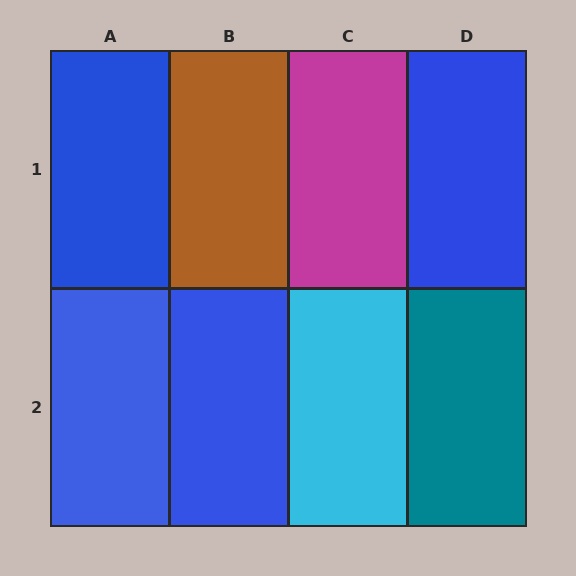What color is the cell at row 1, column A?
Blue.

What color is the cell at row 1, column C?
Magenta.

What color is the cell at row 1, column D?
Blue.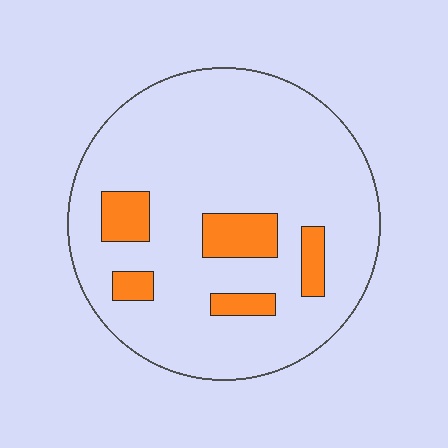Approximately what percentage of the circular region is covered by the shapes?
Approximately 15%.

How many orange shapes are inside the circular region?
5.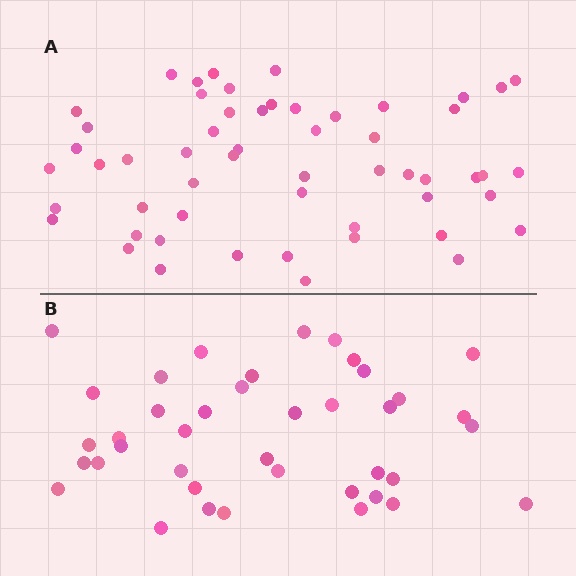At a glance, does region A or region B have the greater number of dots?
Region A (the top region) has more dots.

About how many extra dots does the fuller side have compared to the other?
Region A has approximately 15 more dots than region B.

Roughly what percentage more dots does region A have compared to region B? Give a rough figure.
About 40% more.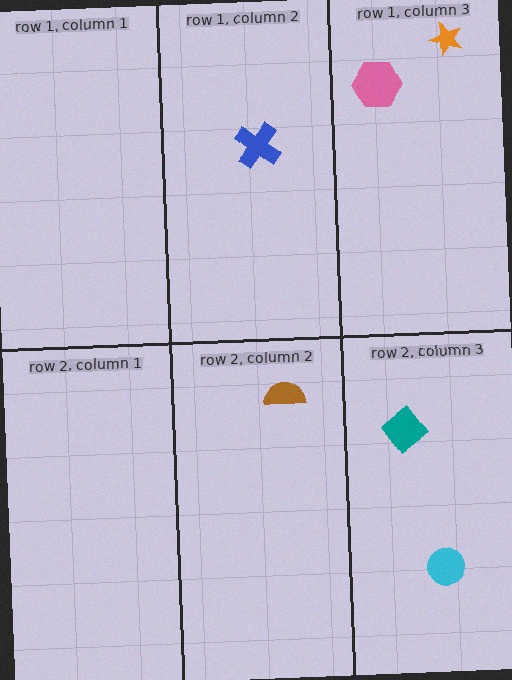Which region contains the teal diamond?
The row 2, column 3 region.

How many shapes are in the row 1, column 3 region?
2.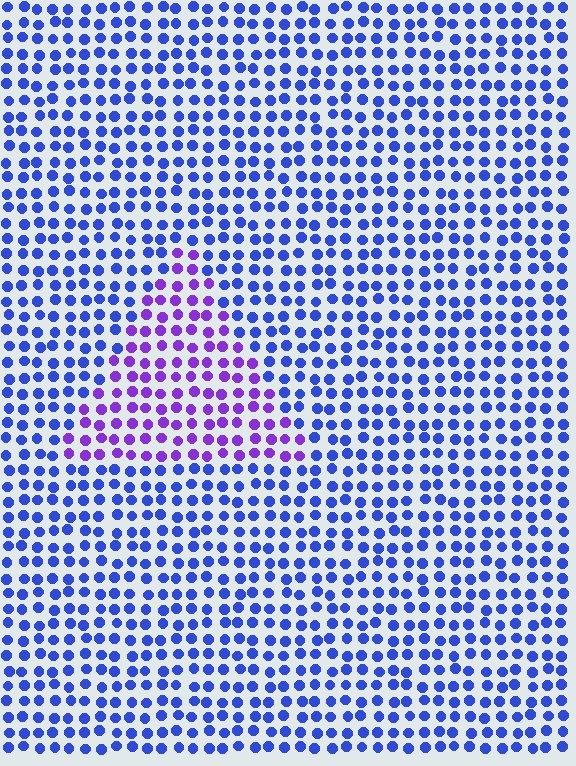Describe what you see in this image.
The image is filled with small blue elements in a uniform arrangement. A triangle-shaped region is visible where the elements are tinted to a slightly different hue, forming a subtle color boundary.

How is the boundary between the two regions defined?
The boundary is defined purely by a slight shift in hue (about 42 degrees). Spacing, size, and orientation are identical on both sides.